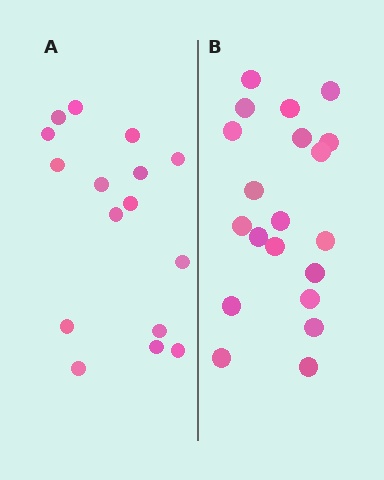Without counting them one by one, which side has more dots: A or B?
Region B (the right region) has more dots.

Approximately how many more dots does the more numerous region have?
Region B has about 4 more dots than region A.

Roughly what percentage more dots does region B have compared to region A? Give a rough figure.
About 25% more.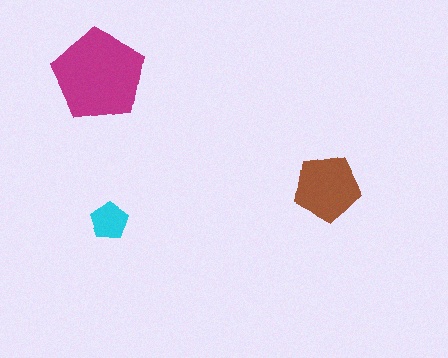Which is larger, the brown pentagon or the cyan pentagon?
The brown one.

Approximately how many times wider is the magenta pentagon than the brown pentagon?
About 1.5 times wider.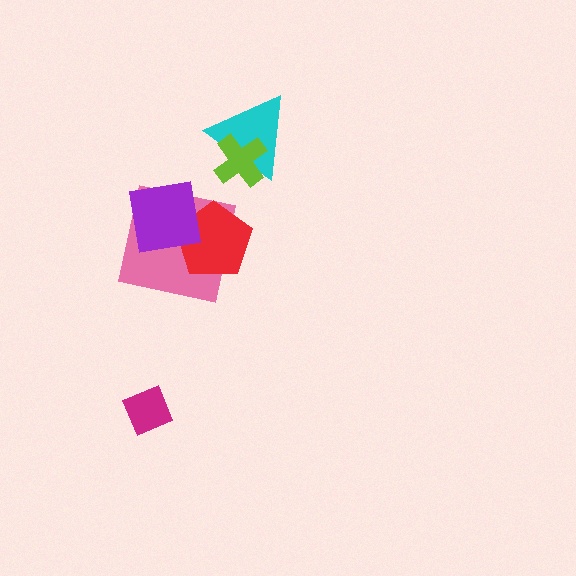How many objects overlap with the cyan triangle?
1 object overlaps with the cyan triangle.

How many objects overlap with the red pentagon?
2 objects overlap with the red pentagon.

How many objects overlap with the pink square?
2 objects overlap with the pink square.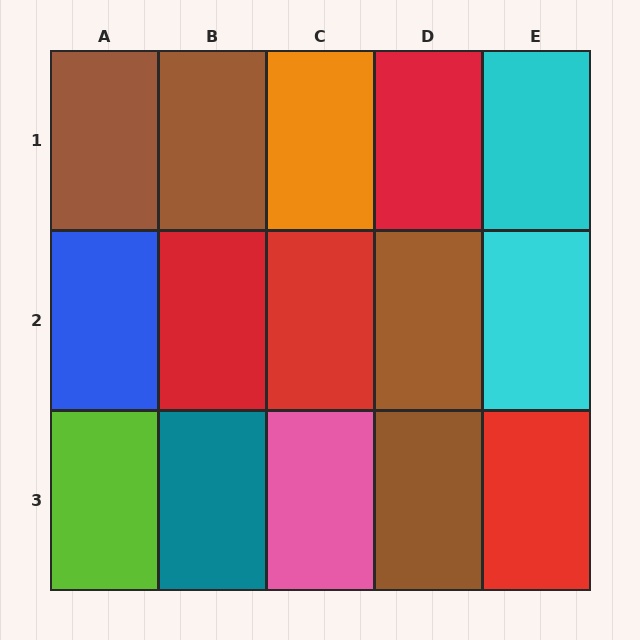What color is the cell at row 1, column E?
Cyan.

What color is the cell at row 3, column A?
Lime.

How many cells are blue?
1 cell is blue.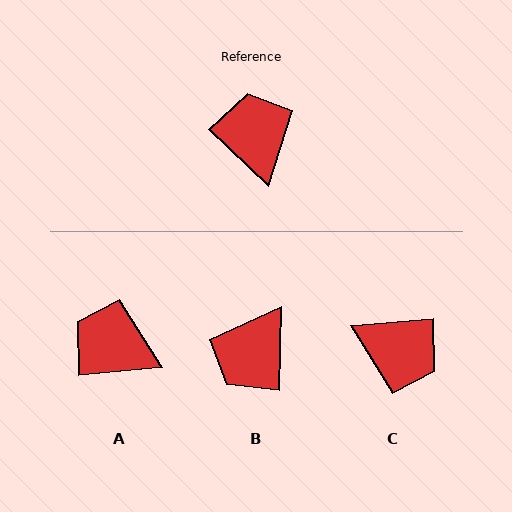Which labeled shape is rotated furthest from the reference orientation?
B, about 132 degrees away.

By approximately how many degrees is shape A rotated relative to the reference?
Approximately 49 degrees counter-clockwise.